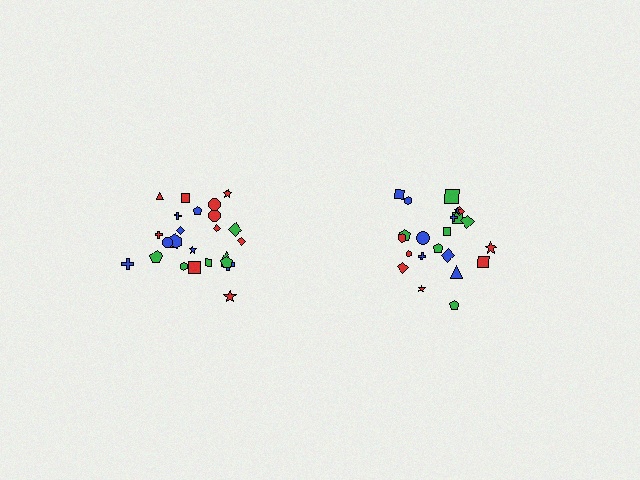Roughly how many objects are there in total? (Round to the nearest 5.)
Roughly 45 objects in total.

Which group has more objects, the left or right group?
The left group.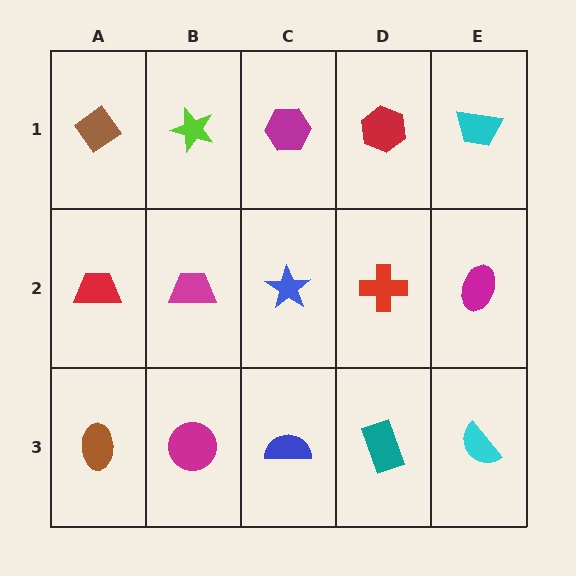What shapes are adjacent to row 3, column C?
A blue star (row 2, column C), a magenta circle (row 3, column B), a teal rectangle (row 3, column D).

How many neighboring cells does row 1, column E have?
2.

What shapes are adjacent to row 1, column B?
A magenta trapezoid (row 2, column B), a brown diamond (row 1, column A), a magenta hexagon (row 1, column C).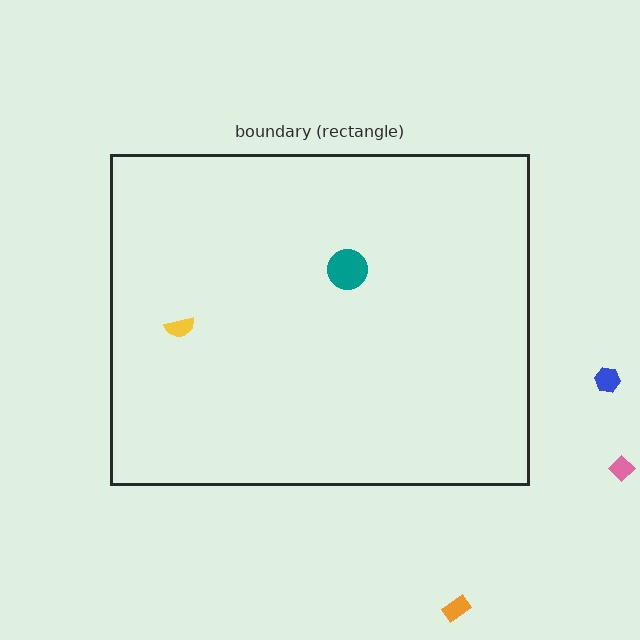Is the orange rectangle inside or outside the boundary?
Outside.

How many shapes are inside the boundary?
2 inside, 3 outside.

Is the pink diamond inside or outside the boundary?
Outside.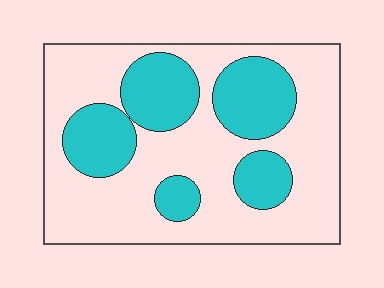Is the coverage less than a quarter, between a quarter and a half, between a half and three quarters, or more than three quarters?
Between a quarter and a half.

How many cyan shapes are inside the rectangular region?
5.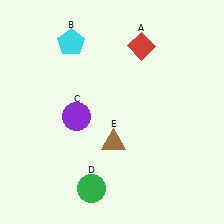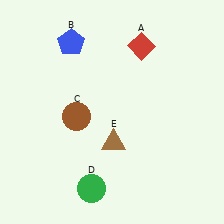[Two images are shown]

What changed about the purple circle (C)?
In Image 1, C is purple. In Image 2, it changed to brown.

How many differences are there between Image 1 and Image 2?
There are 2 differences between the two images.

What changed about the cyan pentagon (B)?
In Image 1, B is cyan. In Image 2, it changed to blue.